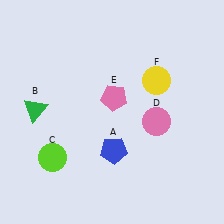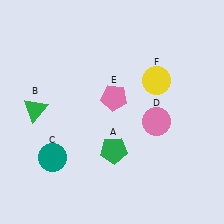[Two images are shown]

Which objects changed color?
A changed from blue to green. C changed from lime to teal.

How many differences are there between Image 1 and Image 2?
There are 2 differences between the two images.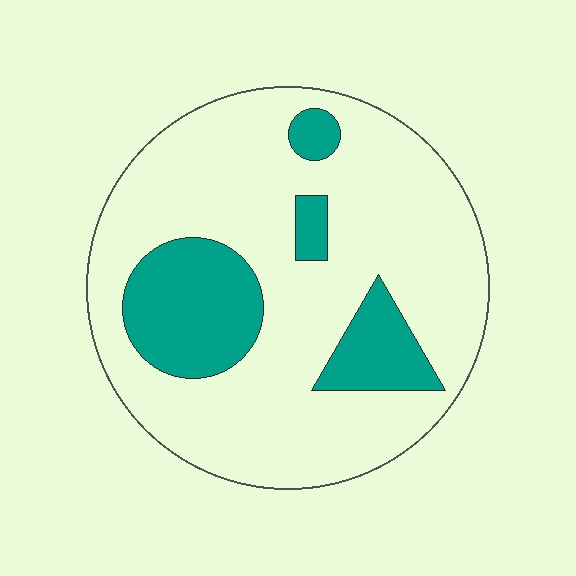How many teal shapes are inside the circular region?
4.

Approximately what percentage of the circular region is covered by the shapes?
Approximately 20%.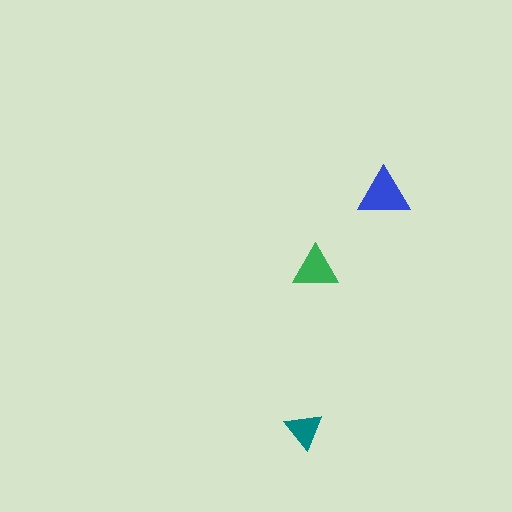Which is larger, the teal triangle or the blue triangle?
The blue one.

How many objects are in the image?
There are 3 objects in the image.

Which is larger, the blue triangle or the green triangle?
The blue one.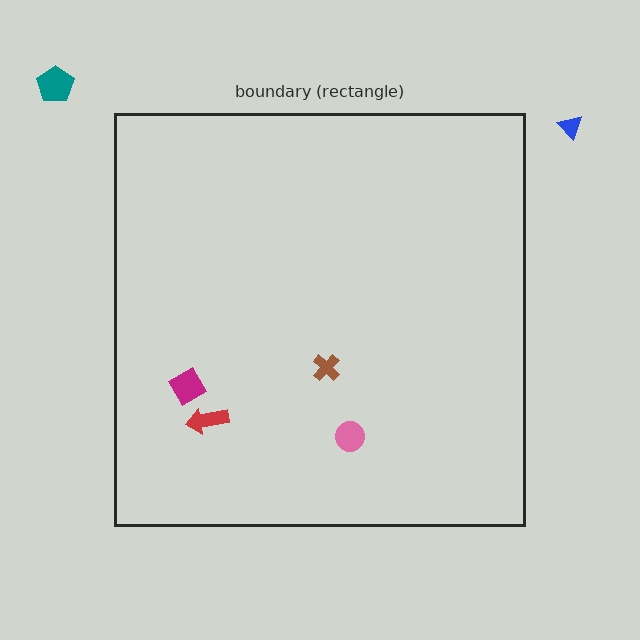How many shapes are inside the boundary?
4 inside, 2 outside.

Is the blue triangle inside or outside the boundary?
Outside.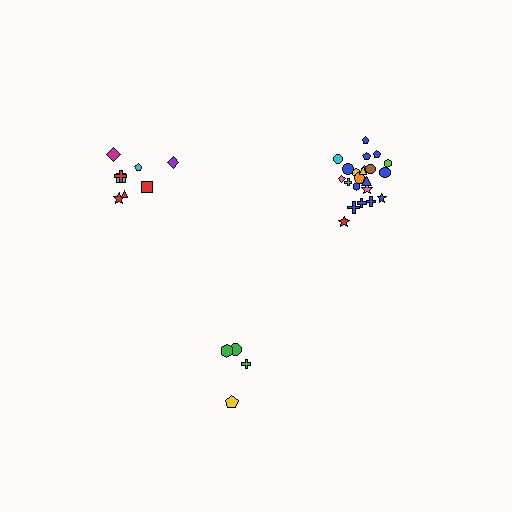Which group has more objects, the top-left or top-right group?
The top-right group.